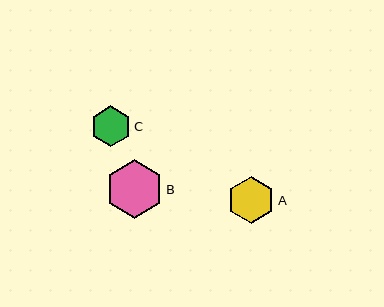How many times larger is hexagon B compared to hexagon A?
Hexagon B is approximately 1.2 times the size of hexagon A.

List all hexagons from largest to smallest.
From largest to smallest: B, A, C.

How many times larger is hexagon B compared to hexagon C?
Hexagon B is approximately 1.4 times the size of hexagon C.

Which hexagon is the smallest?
Hexagon C is the smallest with a size of approximately 41 pixels.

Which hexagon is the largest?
Hexagon B is the largest with a size of approximately 58 pixels.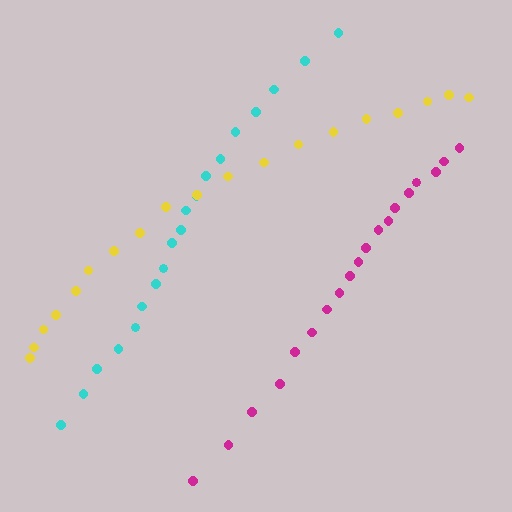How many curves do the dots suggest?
There are 3 distinct paths.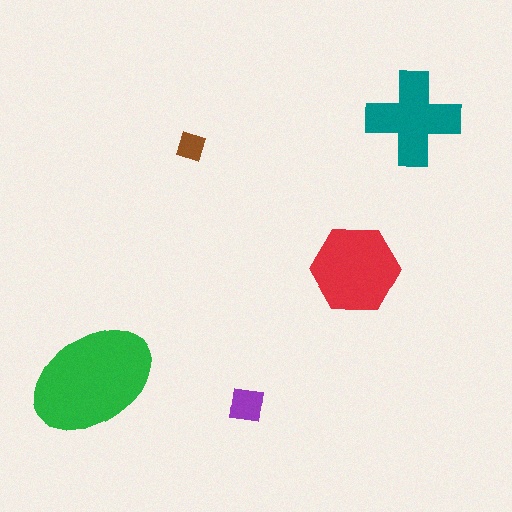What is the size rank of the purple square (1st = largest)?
4th.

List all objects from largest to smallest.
The green ellipse, the red hexagon, the teal cross, the purple square, the brown diamond.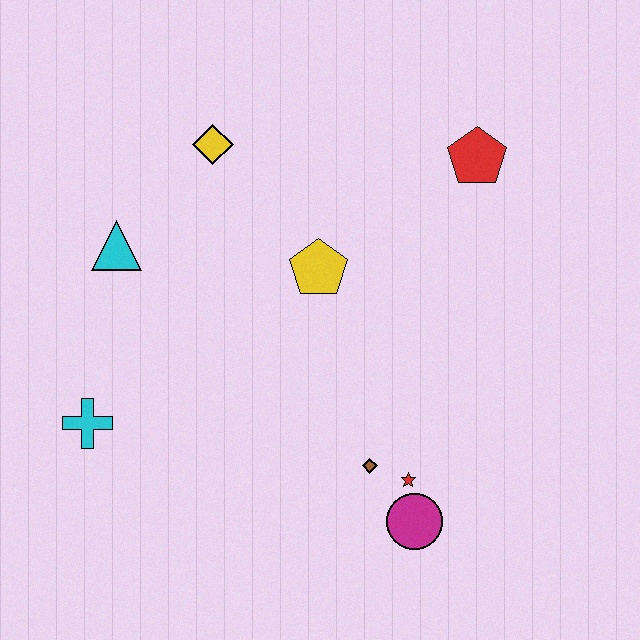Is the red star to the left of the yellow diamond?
No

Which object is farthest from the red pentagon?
The cyan cross is farthest from the red pentagon.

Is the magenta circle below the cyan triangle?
Yes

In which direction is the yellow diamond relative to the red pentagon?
The yellow diamond is to the left of the red pentagon.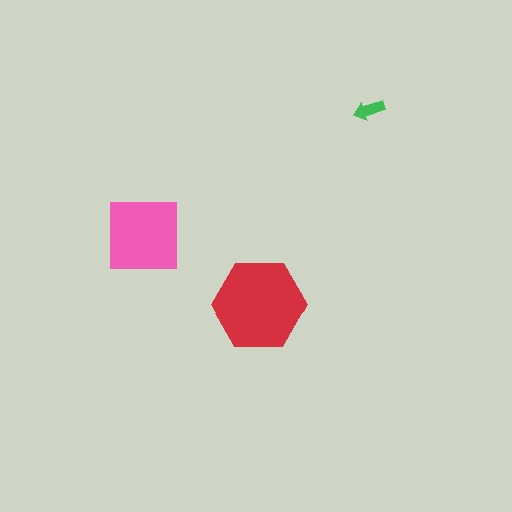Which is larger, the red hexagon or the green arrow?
The red hexagon.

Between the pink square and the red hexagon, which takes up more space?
The red hexagon.